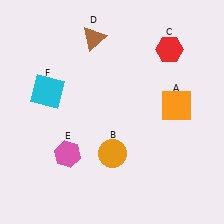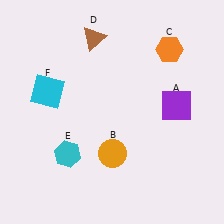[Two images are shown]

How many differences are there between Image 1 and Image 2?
There are 3 differences between the two images.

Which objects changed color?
A changed from orange to purple. C changed from red to orange. E changed from pink to cyan.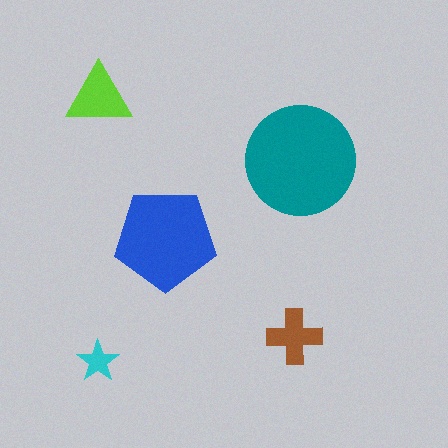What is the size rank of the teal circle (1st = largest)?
1st.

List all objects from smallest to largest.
The cyan star, the brown cross, the lime triangle, the blue pentagon, the teal circle.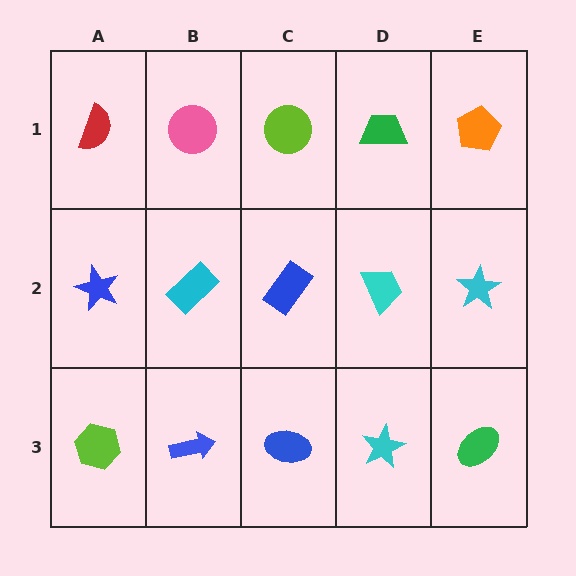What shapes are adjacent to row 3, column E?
A cyan star (row 2, column E), a cyan star (row 3, column D).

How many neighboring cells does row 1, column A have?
2.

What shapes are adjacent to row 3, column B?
A cyan rectangle (row 2, column B), a lime hexagon (row 3, column A), a blue ellipse (row 3, column C).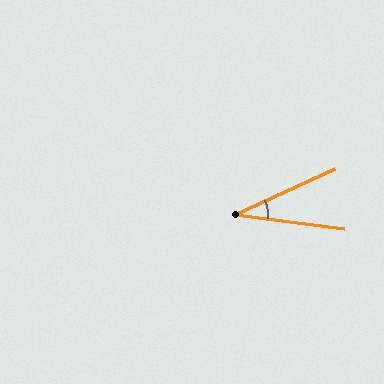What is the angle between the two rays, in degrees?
Approximately 32 degrees.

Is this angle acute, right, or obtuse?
It is acute.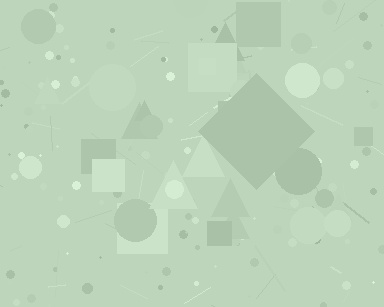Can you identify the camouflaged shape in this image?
The camouflaged shape is a diamond.